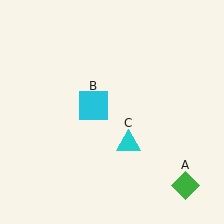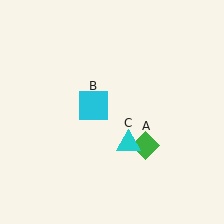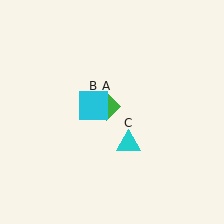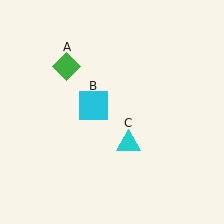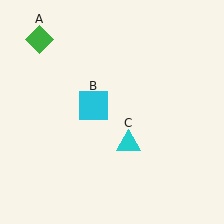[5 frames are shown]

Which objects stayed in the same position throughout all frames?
Cyan square (object B) and cyan triangle (object C) remained stationary.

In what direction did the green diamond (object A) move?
The green diamond (object A) moved up and to the left.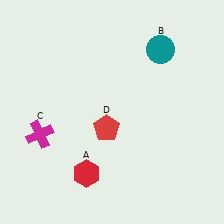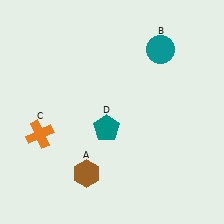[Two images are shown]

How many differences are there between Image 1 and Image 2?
There are 3 differences between the two images.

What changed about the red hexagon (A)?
In Image 1, A is red. In Image 2, it changed to brown.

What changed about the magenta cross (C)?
In Image 1, C is magenta. In Image 2, it changed to orange.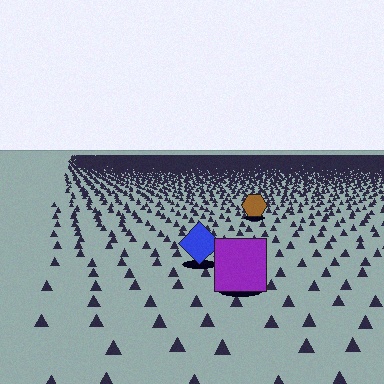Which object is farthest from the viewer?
The brown hexagon is farthest from the viewer. It appears smaller and the ground texture around it is denser.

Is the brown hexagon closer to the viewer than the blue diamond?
No. The blue diamond is closer — you can tell from the texture gradient: the ground texture is coarser near it.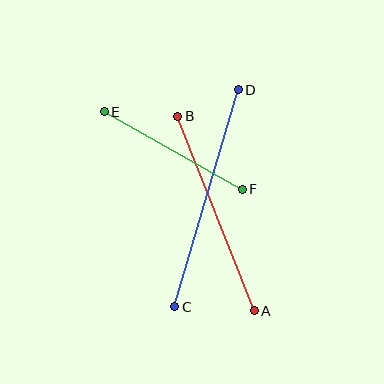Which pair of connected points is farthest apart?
Points C and D are farthest apart.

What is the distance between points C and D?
The distance is approximately 226 pixels.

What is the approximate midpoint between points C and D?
The midpoint is at approximately (206, 198) pixels.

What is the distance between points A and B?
The distance is approximately 209 pixels.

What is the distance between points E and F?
The distance is approximately 158 pixels.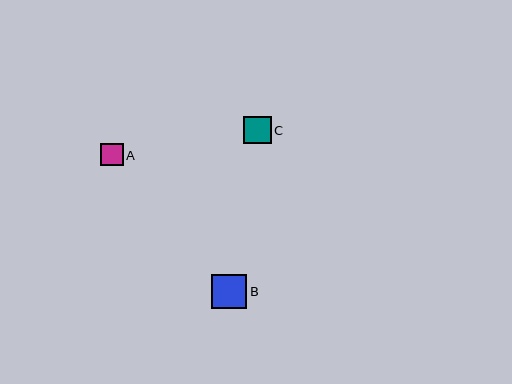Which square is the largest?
Square B is the largest with a size of approximately 35 pixels.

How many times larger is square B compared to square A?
Square B is approximately 1.6 times the size of square A.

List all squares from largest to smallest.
From largest to smallest: B, C, A.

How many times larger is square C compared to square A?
Square C is approximately 1.2 times the size of square A.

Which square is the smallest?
Square A is the smallest with a size of approximately 22 pixels.